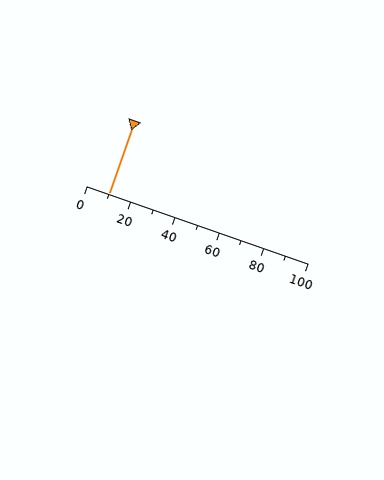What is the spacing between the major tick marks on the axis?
The major ticks are spaced 20 apart.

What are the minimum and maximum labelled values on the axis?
The axis runs from 0 to 100.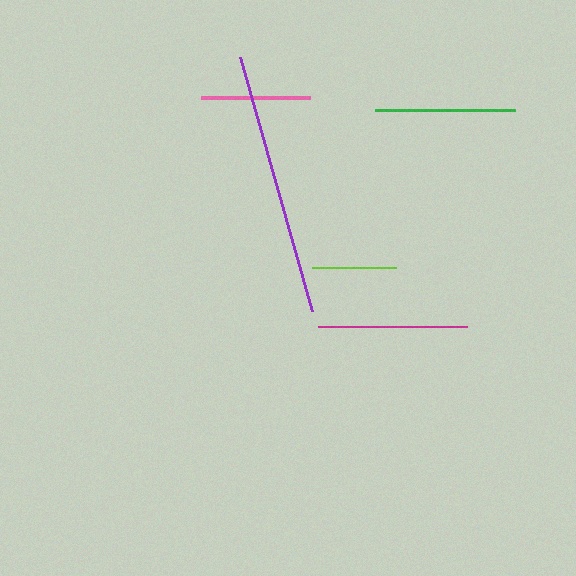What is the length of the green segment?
The green segment is approximately 140 pixels long.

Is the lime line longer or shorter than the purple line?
The purple line is longer than the lime line.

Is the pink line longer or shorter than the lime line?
The pink line is longer than the lime line.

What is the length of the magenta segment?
The magenta segment is approximately 149 pixels long.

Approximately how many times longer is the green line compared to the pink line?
The green line is approximately 1.3 times the length of the pink line.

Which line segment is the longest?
The purple line is the longest at approximately 264 pixels.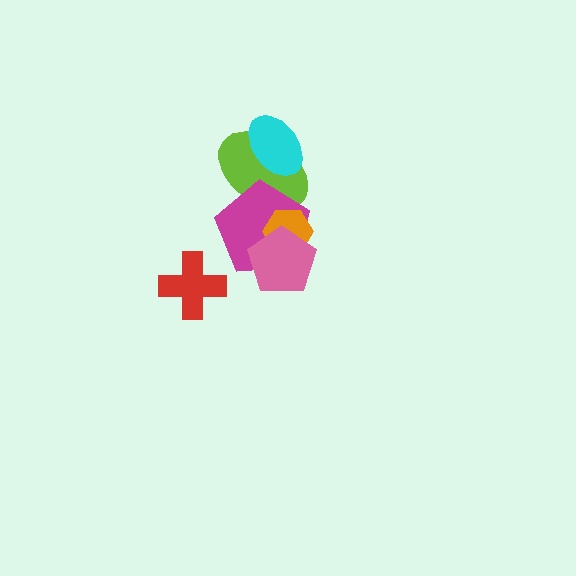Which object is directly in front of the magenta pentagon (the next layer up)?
The orange hexagon is directly in front of the magenta pentagon.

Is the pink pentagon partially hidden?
No, no other shape covers it.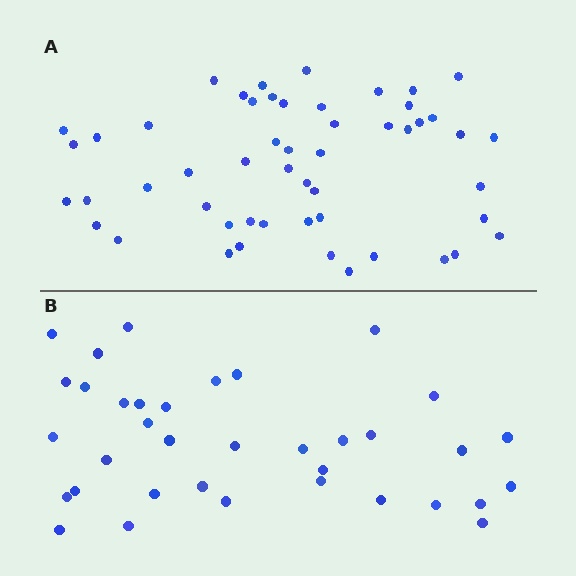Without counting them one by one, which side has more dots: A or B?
Region A (the top region) has more dots.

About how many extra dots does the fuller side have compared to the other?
Region A has approximately 15 more dots than region B.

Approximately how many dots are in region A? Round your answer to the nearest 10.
About 50 dots. (The exact count is 52, which rounds to 50.)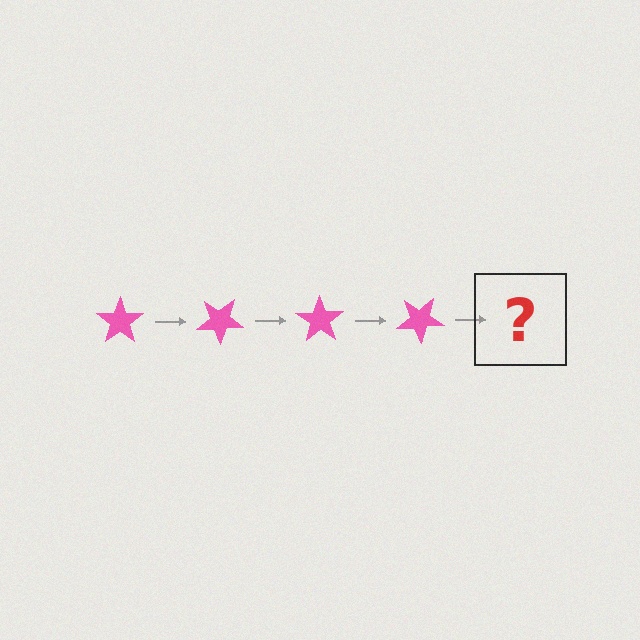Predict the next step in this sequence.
The next step is a pink star rotated 140 degrees.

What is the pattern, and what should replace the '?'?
The pattern is that the star rotates 35 degrees each step. The '?' should be a pink star rotated 140 degrees.